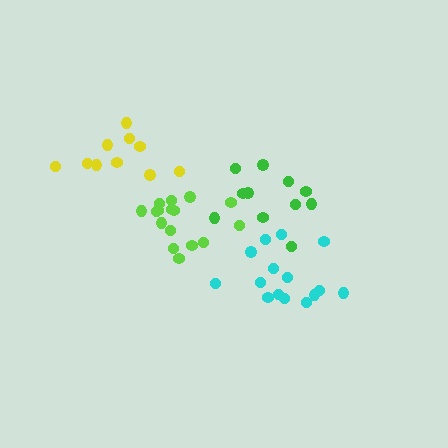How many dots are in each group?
Group 1: 15 dots, Group 2: 10 dots, Group 3: 16 dots, Group 4: 11 dots (52 total).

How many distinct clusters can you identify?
There are 4 distinct clusters.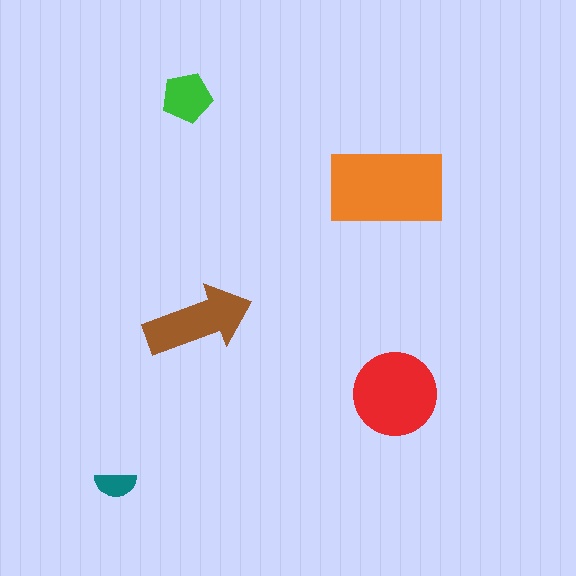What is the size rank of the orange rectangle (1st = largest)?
1st.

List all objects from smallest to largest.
The teal semicircle, the green pentagon, the brown arrow, the red circle, the orange rectangle.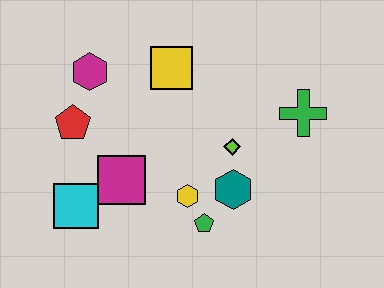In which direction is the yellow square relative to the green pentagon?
The yellow square is above the green pentagon.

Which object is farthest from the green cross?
The cyan square is farthest from the green cross.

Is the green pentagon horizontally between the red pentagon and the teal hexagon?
Yes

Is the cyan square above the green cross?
No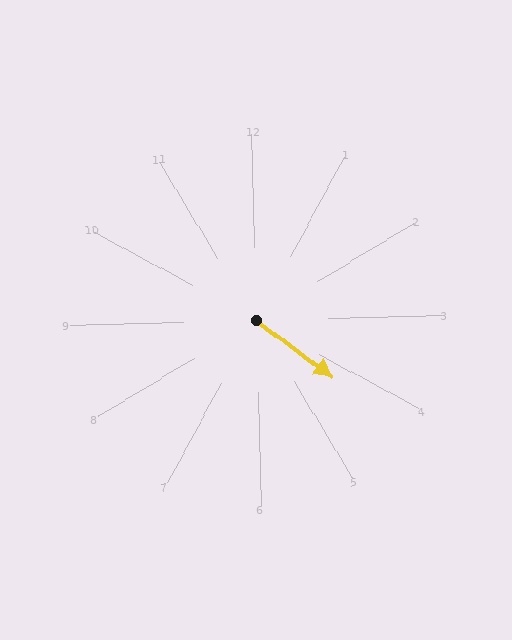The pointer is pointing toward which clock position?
Roughly 4 o'clock.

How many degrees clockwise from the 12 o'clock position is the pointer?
Approximately 128 degrees.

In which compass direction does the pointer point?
Southeast.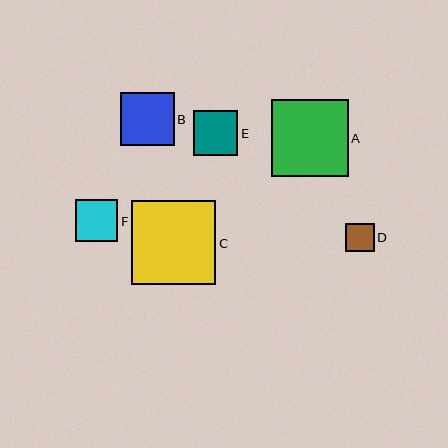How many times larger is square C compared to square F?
Square C is approximately 2.0 times the size of square F.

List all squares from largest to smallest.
From largest to smallest: C, A, B, E, F, D.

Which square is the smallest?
Square D is the smallest with a size of approximately 28 pixels.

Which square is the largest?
Square C is the largest with a size of approximately 85 pixels.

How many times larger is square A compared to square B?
Square A is approximately 1.4 times the size of square B.